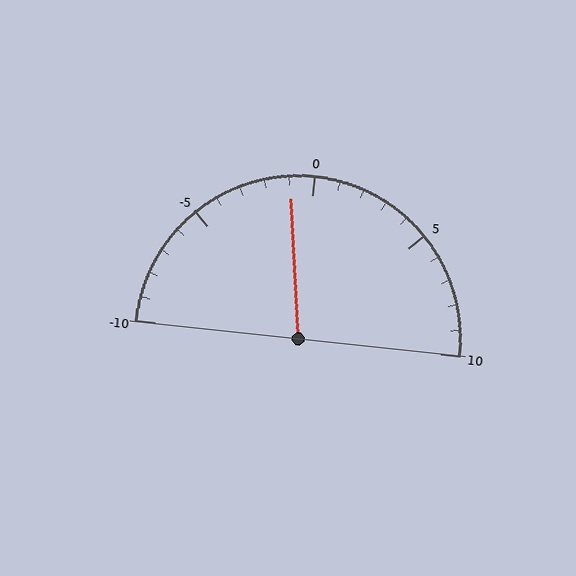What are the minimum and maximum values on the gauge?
The gauge ranges from -10 to 10.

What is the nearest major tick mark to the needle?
The nearest major tick mark is 0.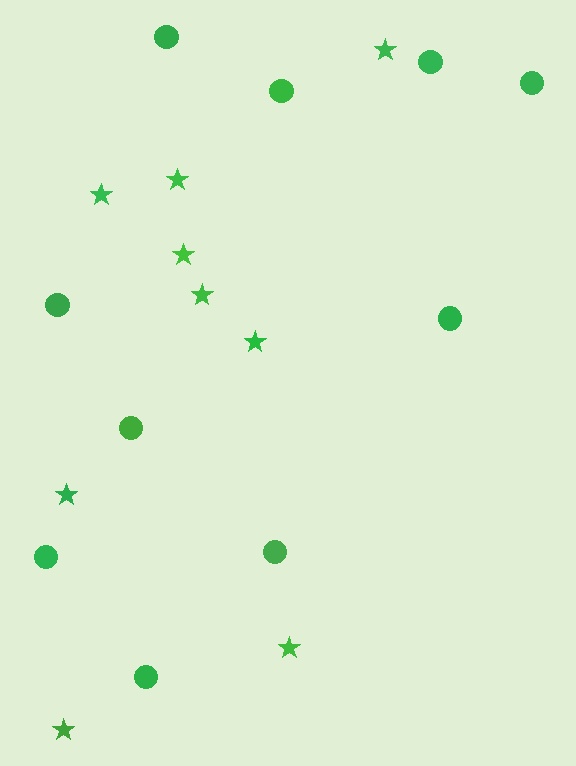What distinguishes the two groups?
There are 2 groups: one group of stars (9) and one group of circles (10).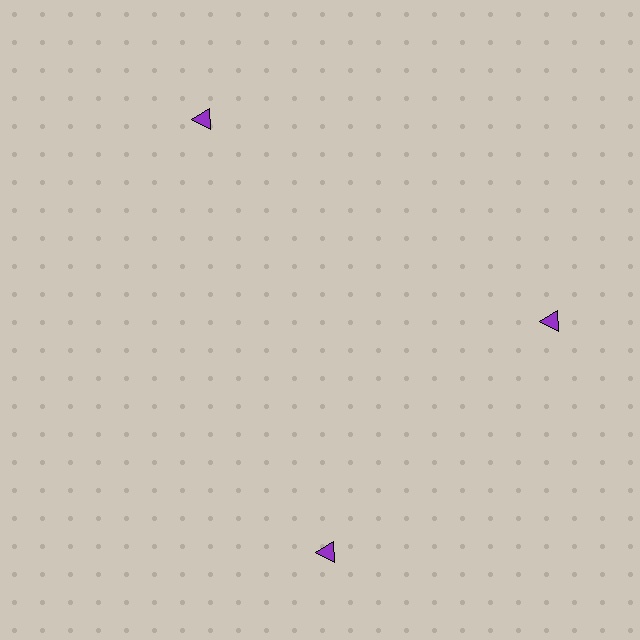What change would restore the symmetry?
The symmetry would be restored by rotating it back into even spacing with its neighbors so that all 3 triangles sit at equal angles and equal distance from the center.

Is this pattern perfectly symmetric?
No. The 3 purple triangles are arranged in a ring, but one element near the 7 o'clock position is rotated out of alignment along the ring, breaking the 3-fold rotational symmetry.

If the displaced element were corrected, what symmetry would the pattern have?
It would have 3-fold rotational symmetry — the pattern would map onto itself every 120 degrees.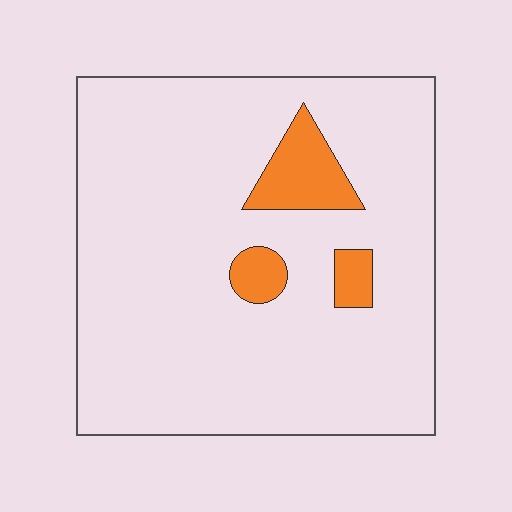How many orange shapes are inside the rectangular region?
3.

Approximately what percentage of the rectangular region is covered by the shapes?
Approximately 10%.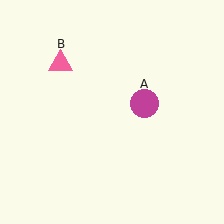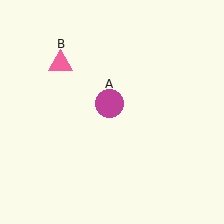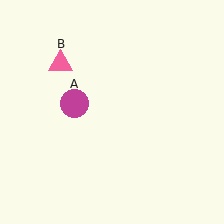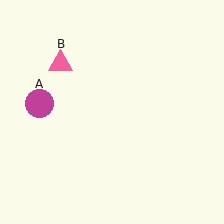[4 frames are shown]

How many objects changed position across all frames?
1 object changed position: magenta circle (object A).